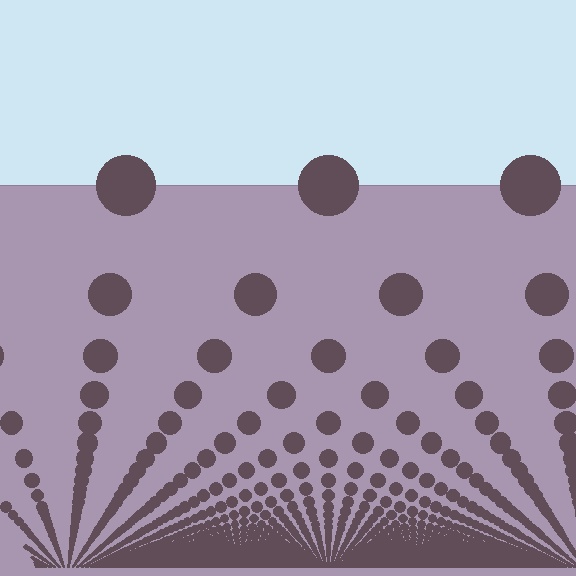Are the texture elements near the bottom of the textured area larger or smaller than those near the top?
Smaller. The gradient is inverted — elements near the bottom are smaller and denser.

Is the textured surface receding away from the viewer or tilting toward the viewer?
The surface appears to tilt toward the viewer. Texture elements get larger and sparser toward the top.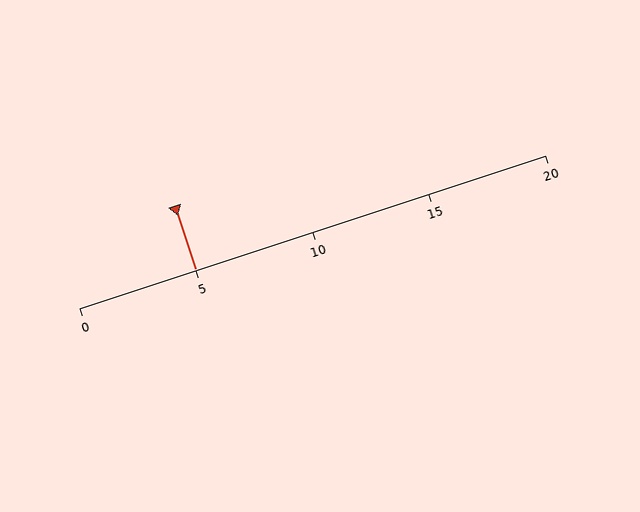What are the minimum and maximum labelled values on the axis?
The axis runs from 0 to 20.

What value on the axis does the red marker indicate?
The marker indicates approximately 5.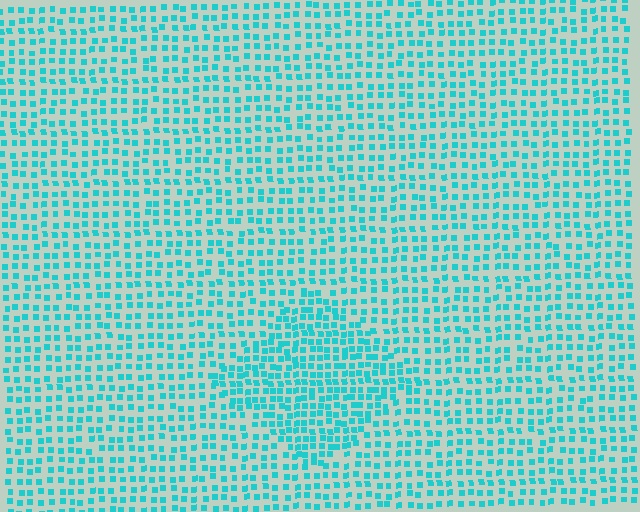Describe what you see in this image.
The image contains small cyan elements arranged at two different densities. A diamond-shaped region is visible where the elements are more densely packed than the surrounding area.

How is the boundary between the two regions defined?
The boundary is defined by a change in element density (approximately 1.6x ratio). All elements are the same color, size, and shape.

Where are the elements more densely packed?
The elements are more densely packed inside the diamond boundary.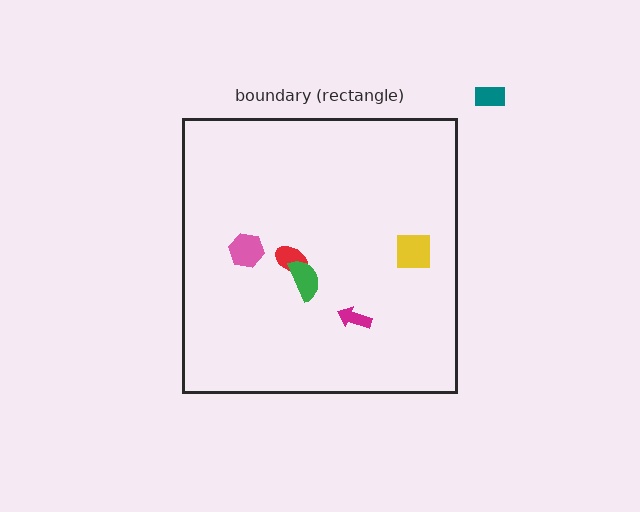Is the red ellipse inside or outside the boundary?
Inside.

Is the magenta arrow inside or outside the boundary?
Inside.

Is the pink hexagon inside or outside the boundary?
Inside.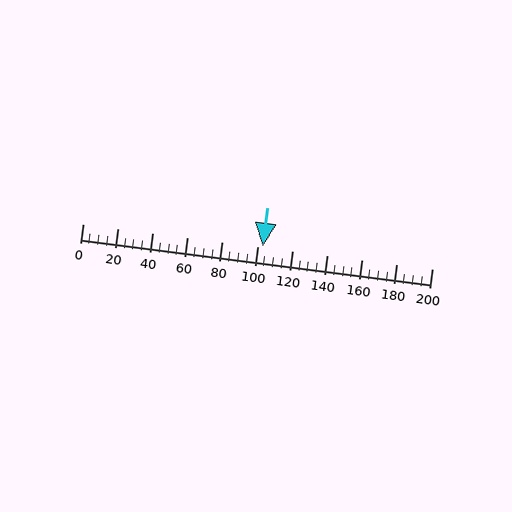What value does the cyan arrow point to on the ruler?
The cyan arrow points to approximately 103.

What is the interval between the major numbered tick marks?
The major tick marks are spaced 20 units apart.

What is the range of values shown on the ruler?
The ruler shows values from 0 to 200.